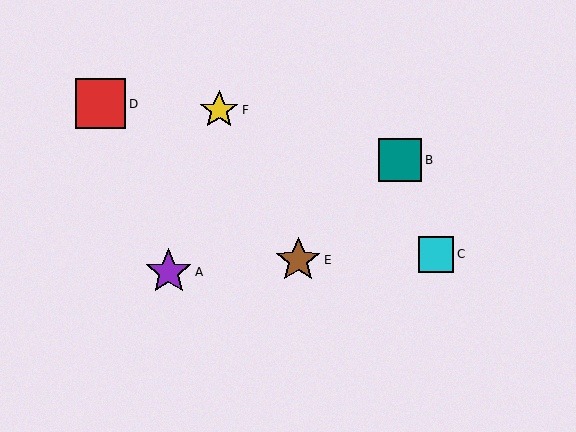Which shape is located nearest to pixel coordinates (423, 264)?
The cyan square (labeled C) at (436, 254) is nearest to that location.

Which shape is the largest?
The red square (labeled D) is the largest.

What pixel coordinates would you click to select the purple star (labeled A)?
Click at (169, 272) to select the purple star A.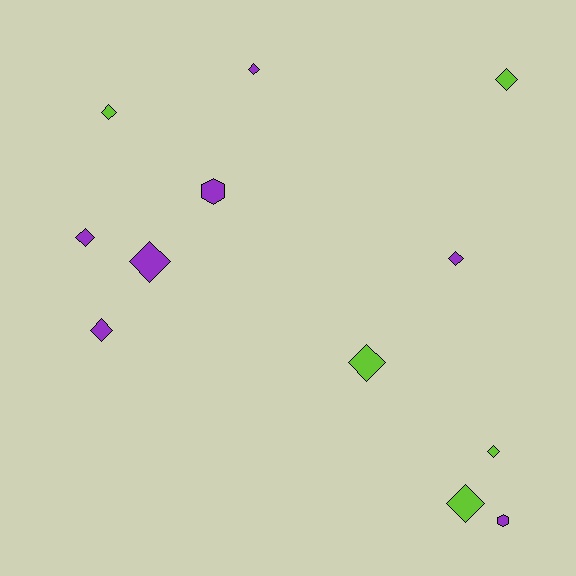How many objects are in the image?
There are 12 objects.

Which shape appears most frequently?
Diamond, with 10 objects.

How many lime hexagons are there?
There are no lime hexagons.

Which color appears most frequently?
Purple, with 7 objects.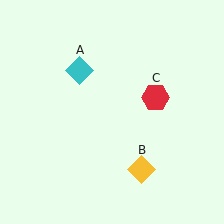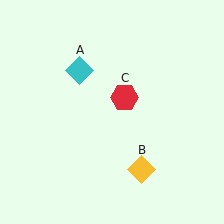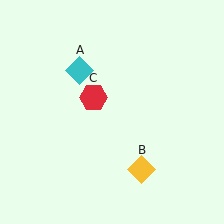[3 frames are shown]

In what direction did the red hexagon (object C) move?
The red hexagon (object C) moved left.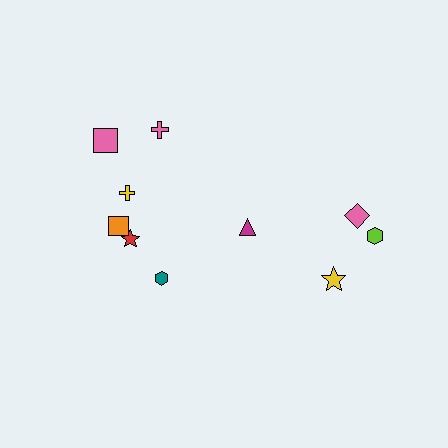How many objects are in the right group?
There are 4 objects.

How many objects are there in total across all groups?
There are 10 objects.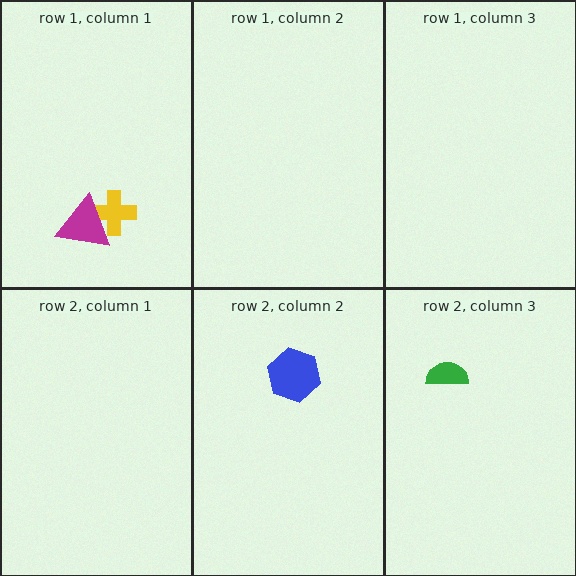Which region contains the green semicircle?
The row 2, column 3 region.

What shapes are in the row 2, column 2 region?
The blue hexagon.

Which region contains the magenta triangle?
The row 1, column 1 region.